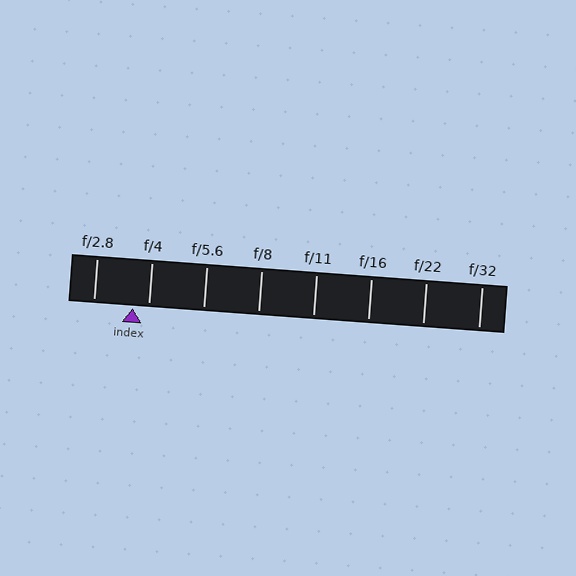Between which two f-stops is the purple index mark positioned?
The index mark is between f/2.8 and f/4.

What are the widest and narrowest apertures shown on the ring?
The widest aperture shown is f/2.8 and the narrowest is f/32.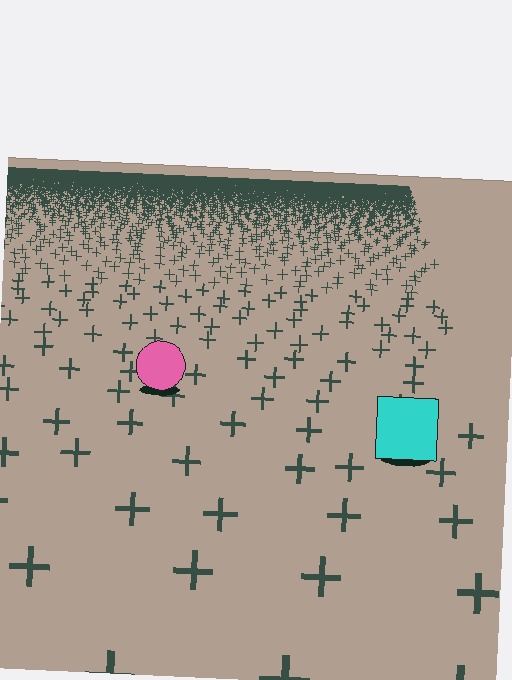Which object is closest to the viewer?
The cyan square is closest. The texture marks near it are larger and more spread out.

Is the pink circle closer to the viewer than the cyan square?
No. The cyan square is closer — you can tell from the texture gradient: the ground texture is coarser near it.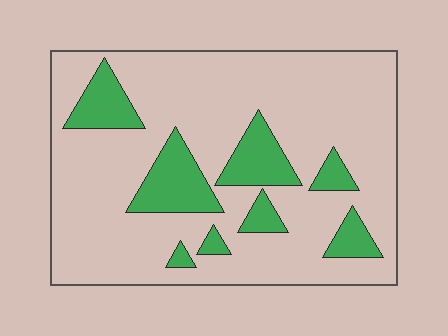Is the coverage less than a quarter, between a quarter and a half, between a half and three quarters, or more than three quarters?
Less than a quarter.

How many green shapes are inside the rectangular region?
8.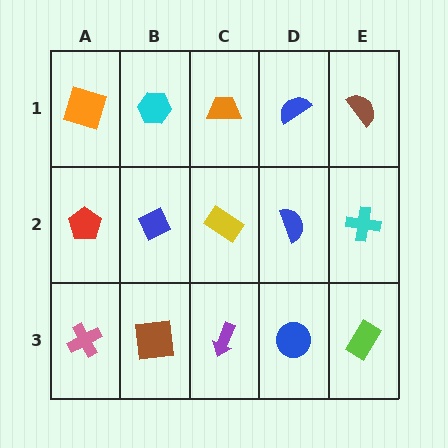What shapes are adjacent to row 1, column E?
A cyan cross (row 2, column E), a blue semicircle (row 1, column D).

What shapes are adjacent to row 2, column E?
A brown semicircle (row 1, column E), a lime rectangle (row 3, column E), a blue semicircle (row 2, column D).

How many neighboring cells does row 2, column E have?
3.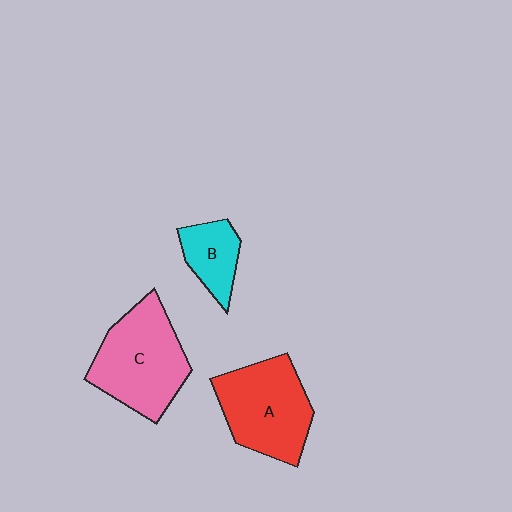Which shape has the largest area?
Shape C (pink).